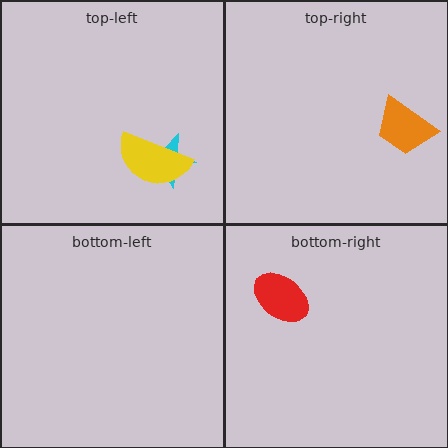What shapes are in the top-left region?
The cyan star, the yellow semicircle.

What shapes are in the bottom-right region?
The red ellipse.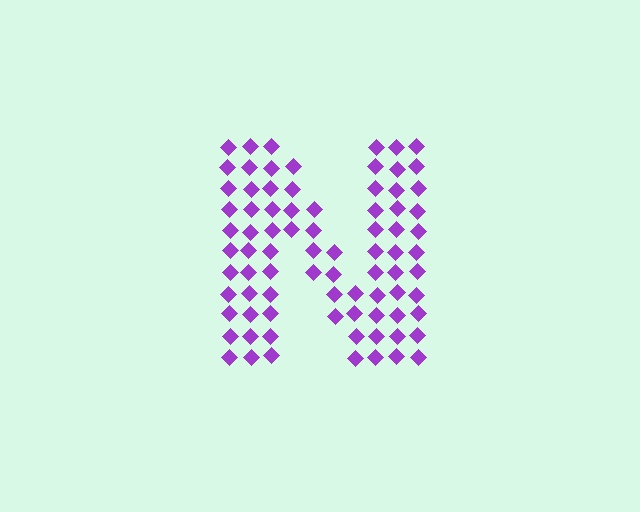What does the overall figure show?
The overall figure shows the letter N.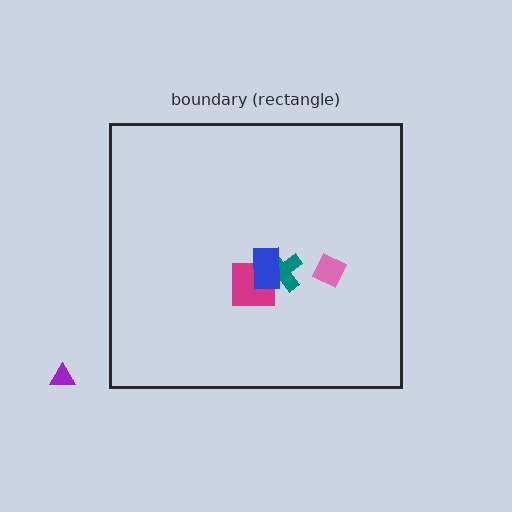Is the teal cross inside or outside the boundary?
Inside.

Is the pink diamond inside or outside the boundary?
Inside.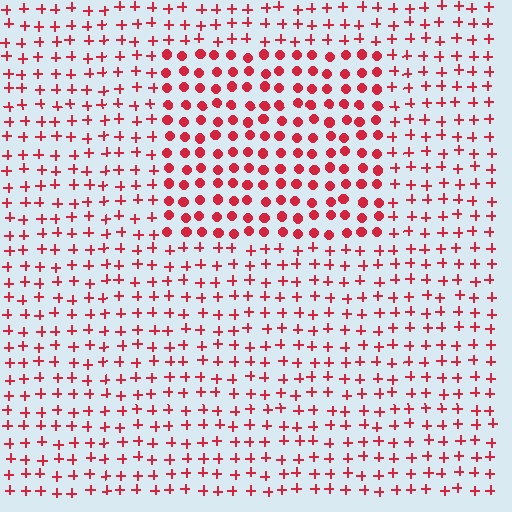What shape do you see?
I see a rectangle.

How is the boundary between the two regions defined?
The boundary is defined by a change in element shape: circles inside vs. plus signs outside. All elements share the same color and spacing.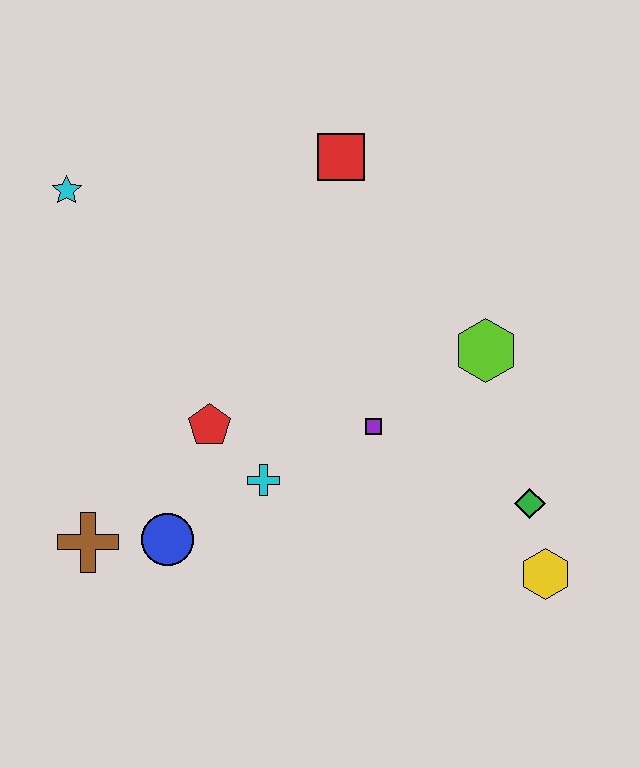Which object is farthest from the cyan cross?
The cyan star is farthest from the cyan cross.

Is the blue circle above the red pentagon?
No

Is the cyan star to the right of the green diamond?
No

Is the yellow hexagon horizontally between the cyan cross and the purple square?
No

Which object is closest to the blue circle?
The brown cross is closest to the blue circle.